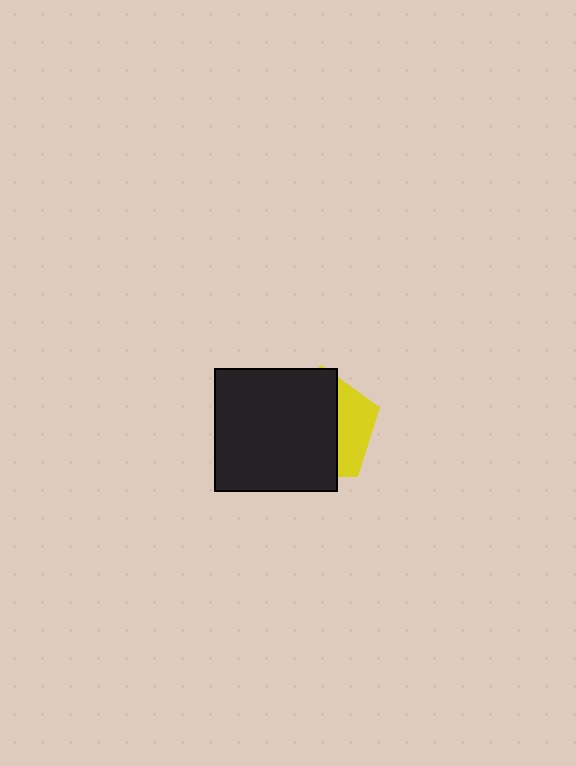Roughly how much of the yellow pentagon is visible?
A small part of it is visible (roughly 31%).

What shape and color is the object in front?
The object in front is a black square.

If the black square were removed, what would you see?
You would see the complete yellow pentagon.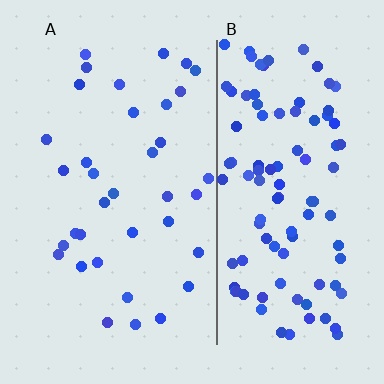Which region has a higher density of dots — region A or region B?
B (the right).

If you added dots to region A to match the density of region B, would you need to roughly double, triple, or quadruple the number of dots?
Approximately triple.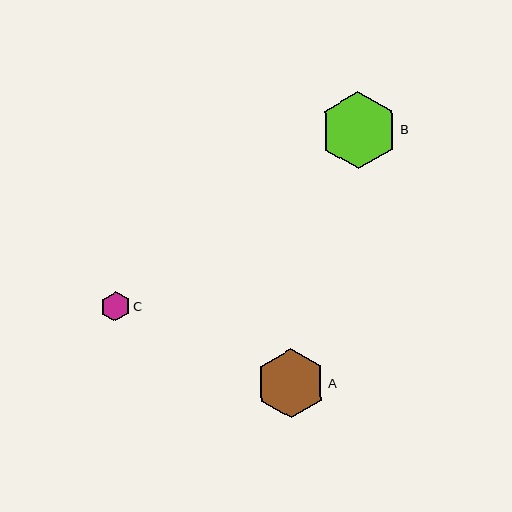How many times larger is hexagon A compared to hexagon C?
Hexagon A is approximately 2.4 times the size of hexagon C.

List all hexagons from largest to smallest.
From largest to smallest: B, A, C.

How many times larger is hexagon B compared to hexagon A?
Hexagon B is approximately 1.1 times the size of hexagon A.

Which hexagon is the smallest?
Hexagon C is the smallest with a size of approximately 29 pixels.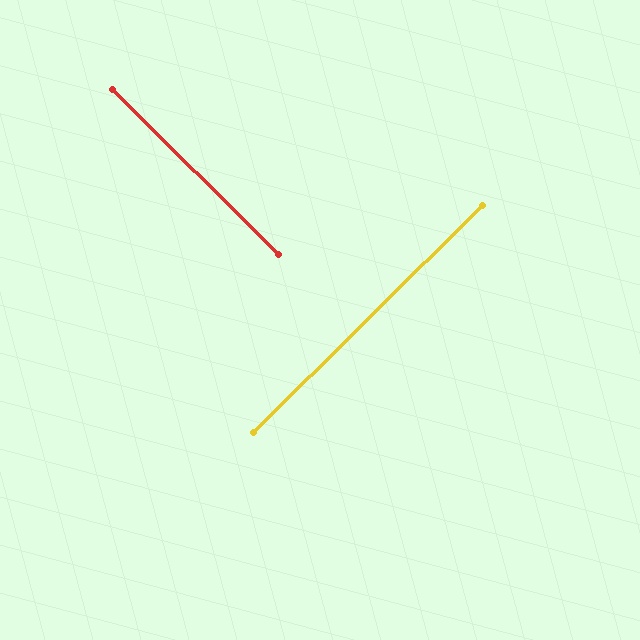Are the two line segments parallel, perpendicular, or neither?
Perpendicular — they meet at approximately 90°.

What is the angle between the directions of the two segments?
Approximately 90 degrees.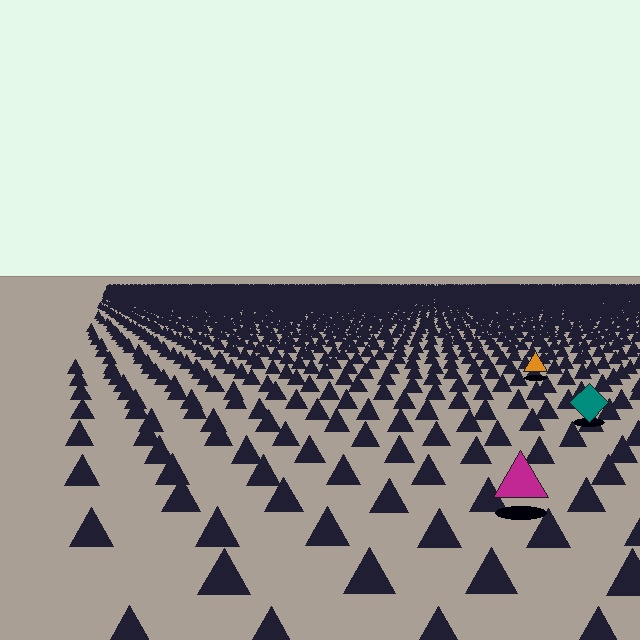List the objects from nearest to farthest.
From nearest to farthest: the magenta triangle, the teal diamond, the orange triangle.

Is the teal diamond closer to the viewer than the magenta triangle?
No. The magenta triangle is closer — you can tell from the texture gradient: the ground texture is coarser near it.